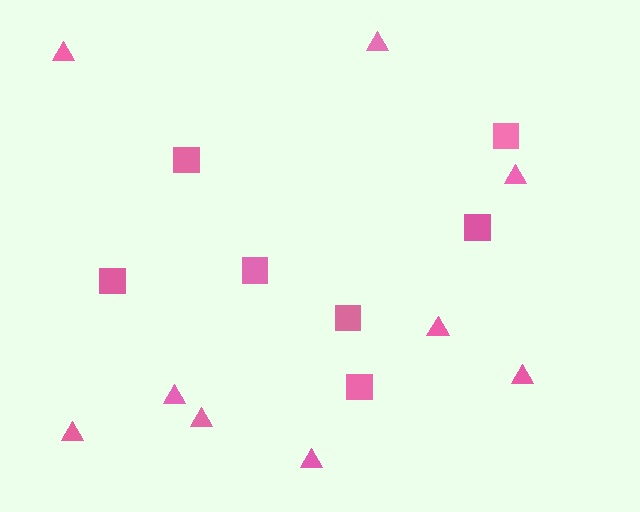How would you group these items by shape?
There are 2 groups: one group of triangles (9) and one group of squares (7).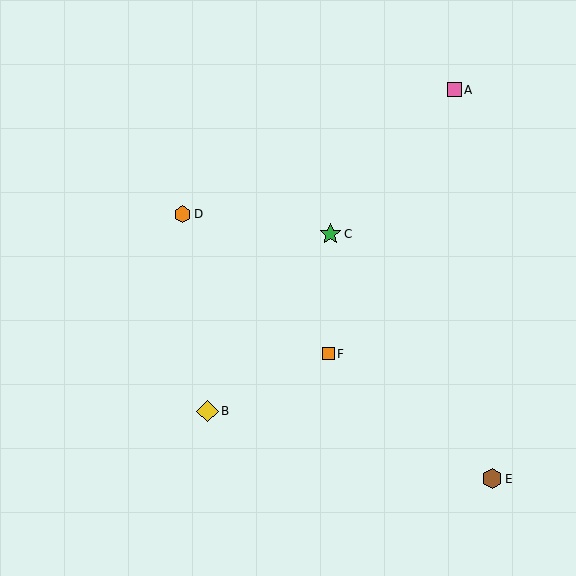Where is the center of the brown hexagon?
The center of the brown hexagon is at (492, 479).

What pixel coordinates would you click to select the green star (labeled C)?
Click at (330, 234) to select the green star C.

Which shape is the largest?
The yellow diamond (labeled B) is the largest.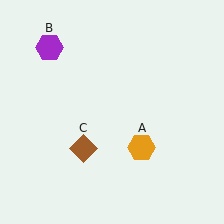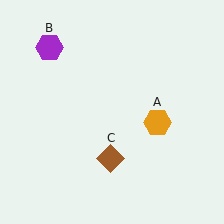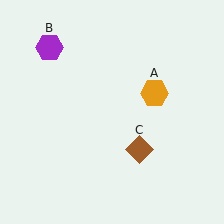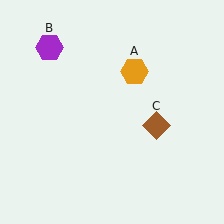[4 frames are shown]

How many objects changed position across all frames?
2 objects changed position: orange hexagon (object A), brown diamond (object C).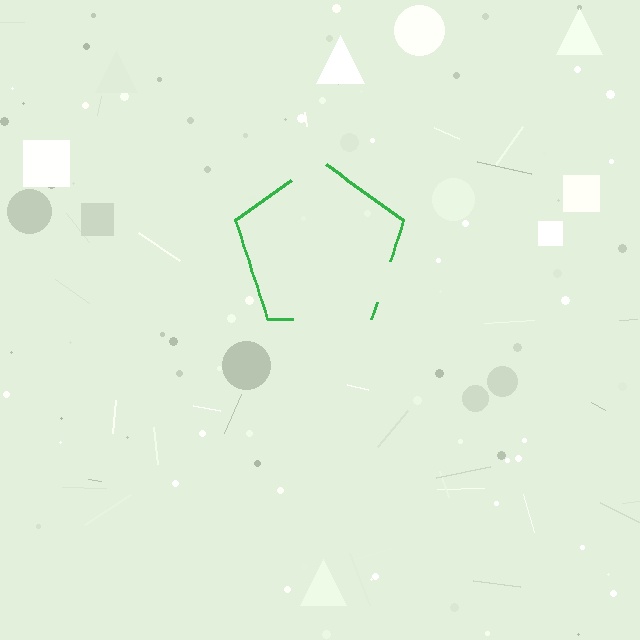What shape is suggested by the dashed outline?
The dashed outline suggests a pentagon.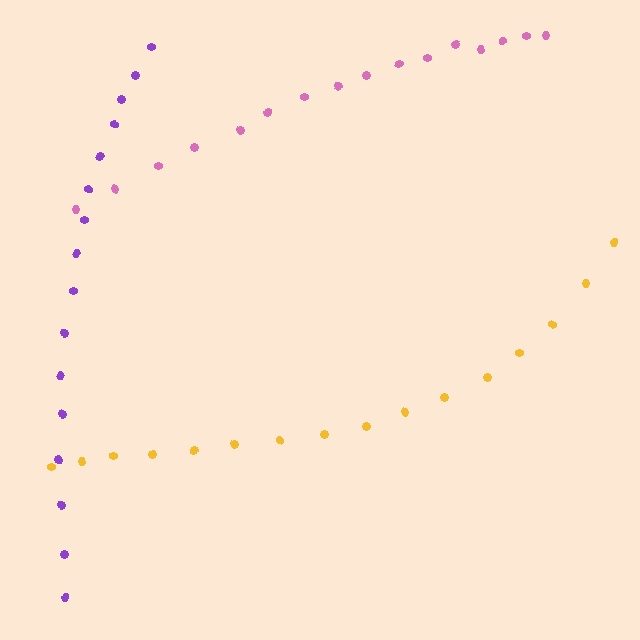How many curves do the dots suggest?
There are 3 distinct paths.